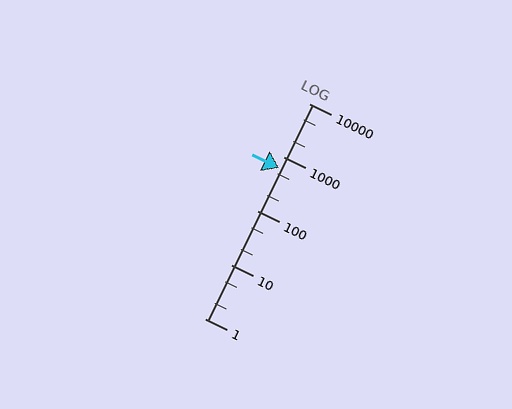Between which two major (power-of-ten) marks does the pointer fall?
The pointer is between 100 and 1000.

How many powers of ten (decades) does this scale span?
The scale spans 4 decades, from 1 to 10000.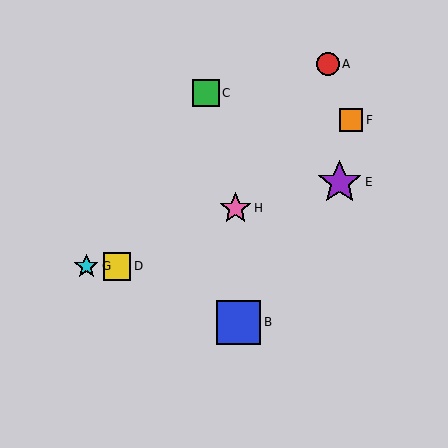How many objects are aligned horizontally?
2 objects (D, G) are aligned horizontally.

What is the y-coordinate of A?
Object A is at y≈64.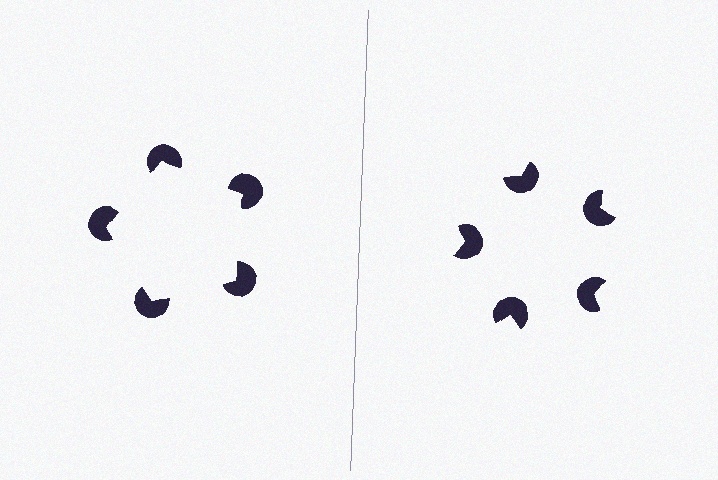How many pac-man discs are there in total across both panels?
10 — 5 on each side.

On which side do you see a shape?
An illusory pentagon appears on the left side. On the right side the wedge cuts are rotated, so no coherent shape forms.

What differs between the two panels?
The pac-man discs are positioned identically on both sides; only the wedge orientations differ. On the left they align to a pentagon; on the right they are misaligned.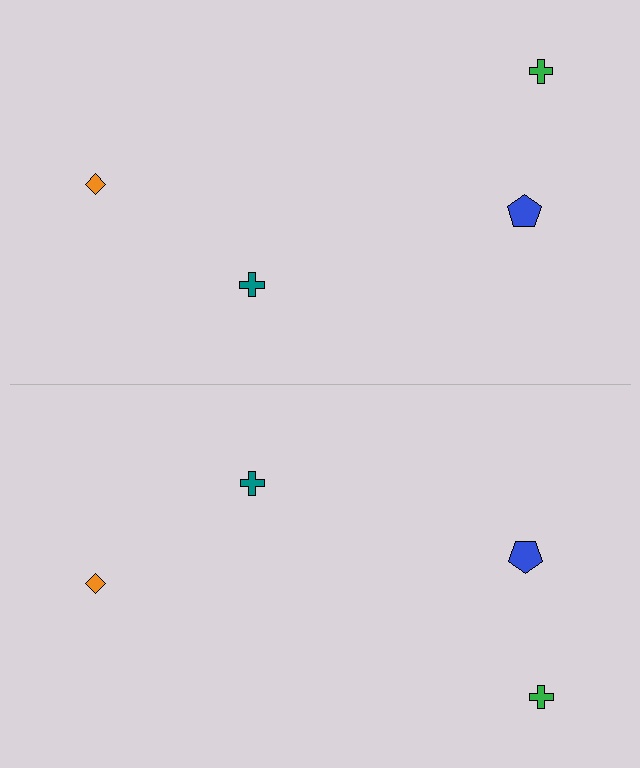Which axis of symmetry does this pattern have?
The pattern has a horizontal axis of symmetry running through the center of the image.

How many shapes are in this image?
There are 8 shapes in this image.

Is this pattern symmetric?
Yes, this pattern has bilateral (reflection) symmetry.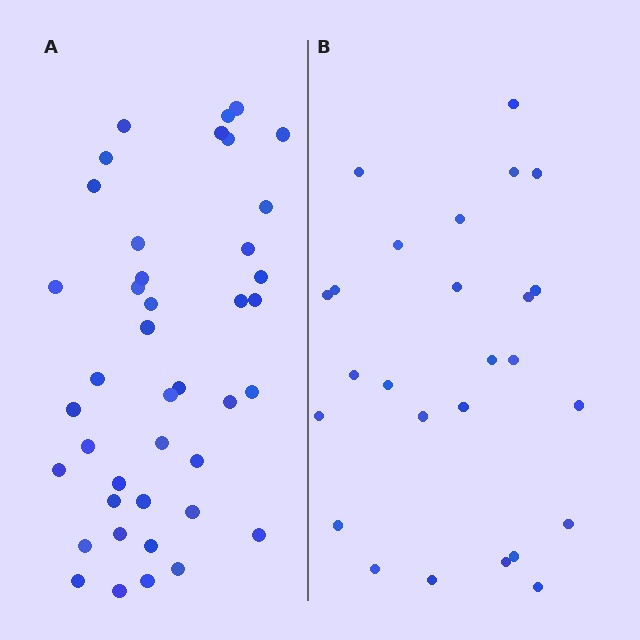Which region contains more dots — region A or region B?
Region A (the left region) has more dots.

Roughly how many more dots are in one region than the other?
Region A has approximately 15 more dots than region B.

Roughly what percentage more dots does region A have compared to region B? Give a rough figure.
About 60% more.